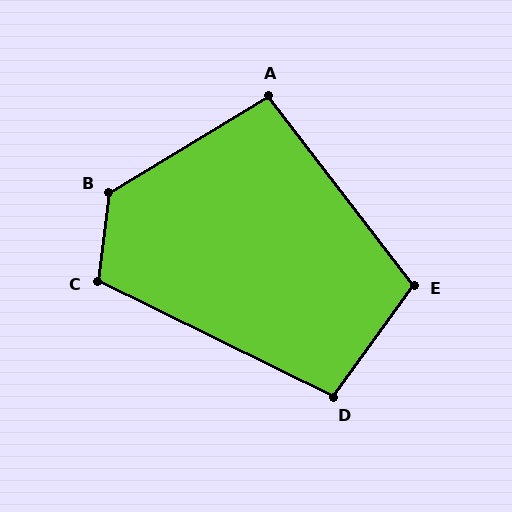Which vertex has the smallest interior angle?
A, at approximately 96 degrees.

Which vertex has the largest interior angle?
B, at approximately 128 degrees.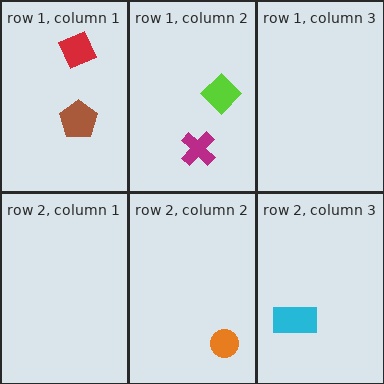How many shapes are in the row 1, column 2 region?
2.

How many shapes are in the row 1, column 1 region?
2.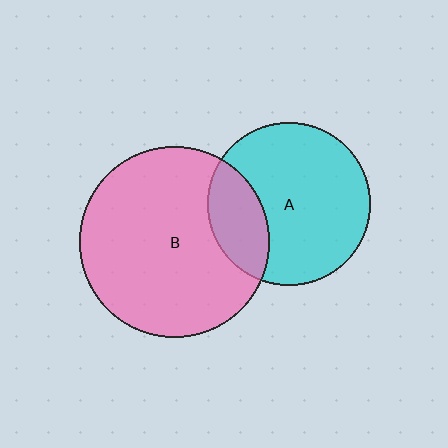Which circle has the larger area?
Circle B (pink).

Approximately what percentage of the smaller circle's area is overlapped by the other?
Approximately 25%.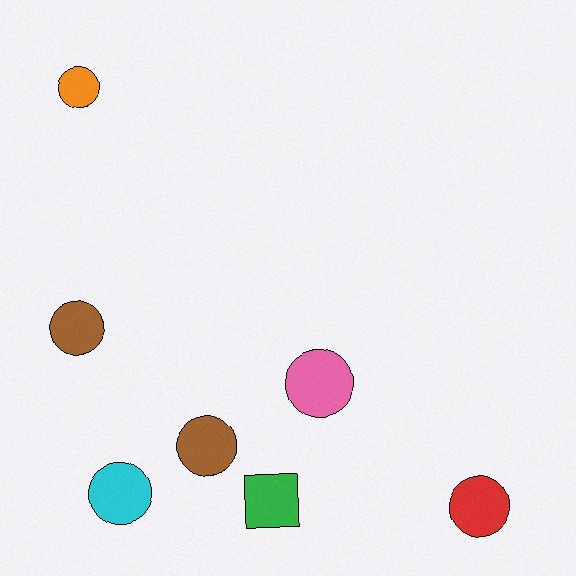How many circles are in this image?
There are 6 circles.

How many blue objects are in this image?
There are no blue objects.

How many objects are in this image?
There are 7 objects.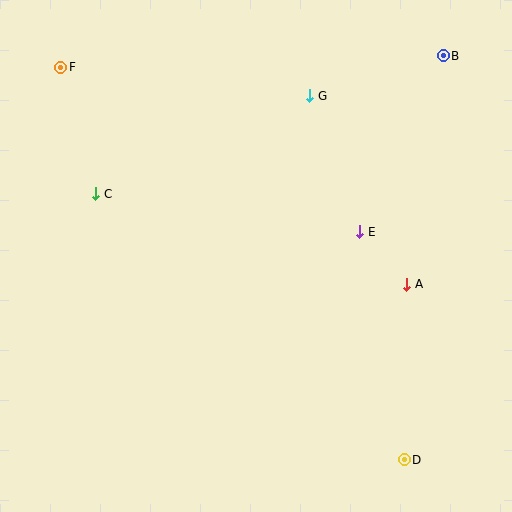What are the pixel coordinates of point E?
Point E is at (360, 232).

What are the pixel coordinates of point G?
Point G is at (310, 96).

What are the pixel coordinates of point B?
Point B is at (443, 56).